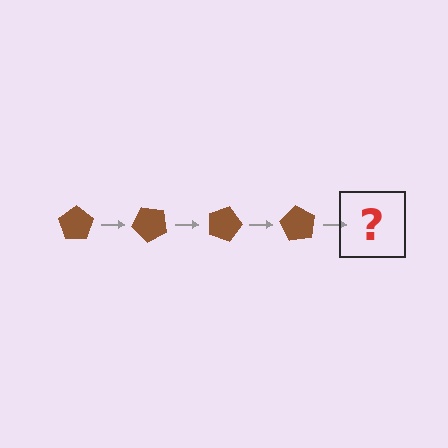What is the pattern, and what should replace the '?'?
The pattern is that the pentagon rotates 45 degrees each step. The '?' should be a brown pentagon rotated 180 degrees.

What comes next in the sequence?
The next element should be a brown pentagon rotated 180 degrees.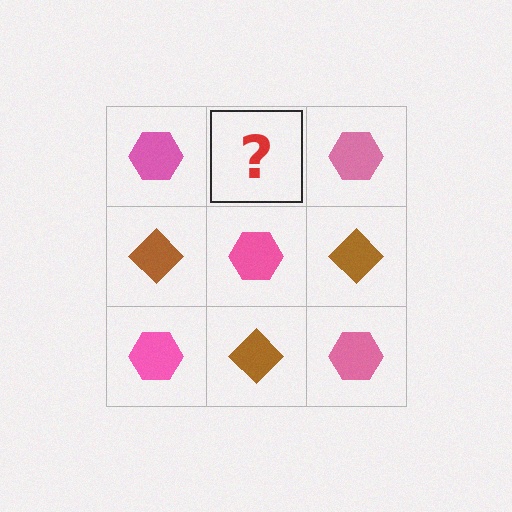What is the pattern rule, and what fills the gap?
The rule is that it alternates pink hexagon and brown diamond in a checkerboard pattern. The gap should be filled with a brown diamond.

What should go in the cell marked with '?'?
The missing cell should contain a brown diamond.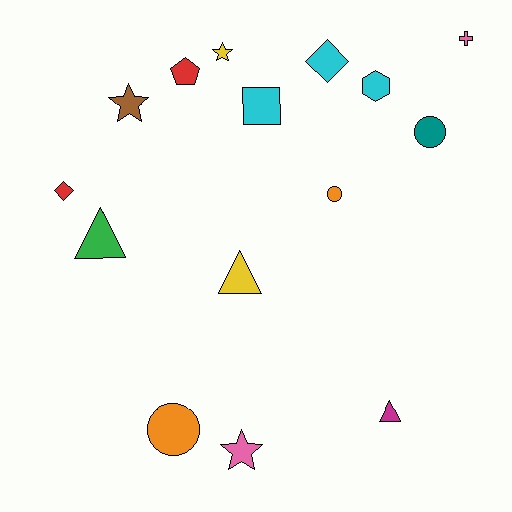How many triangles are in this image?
There are 3 triangles.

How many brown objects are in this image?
There is 1 brown object.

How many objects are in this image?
There are 15 objects.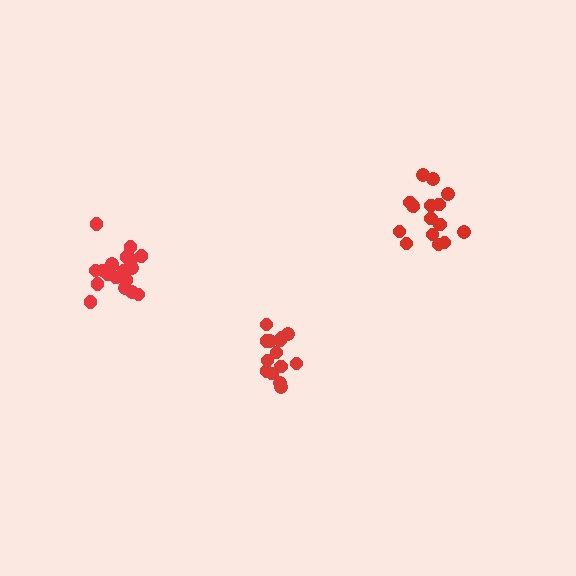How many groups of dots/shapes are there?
There are 3 groups.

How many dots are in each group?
Group 1: 16 dots, Group 2: 19 dots, Group 3: 14 dots (49 total).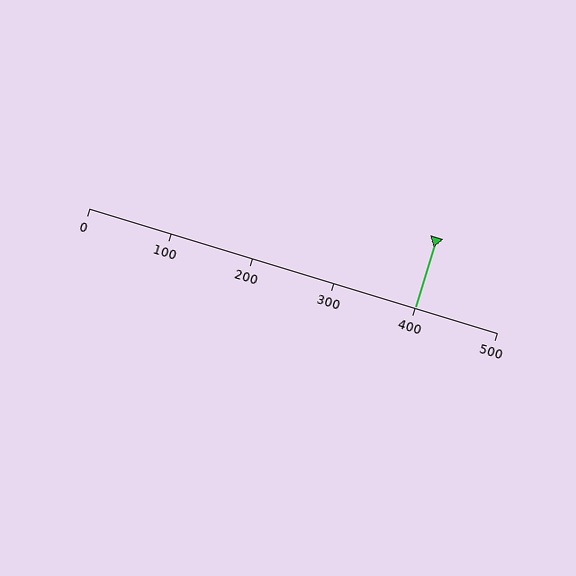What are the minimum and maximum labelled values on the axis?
The axis runs from 0 to 500.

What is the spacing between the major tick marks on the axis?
The major ticks are spaced 100 apart.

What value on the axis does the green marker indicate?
The marker indicates approximately 400.